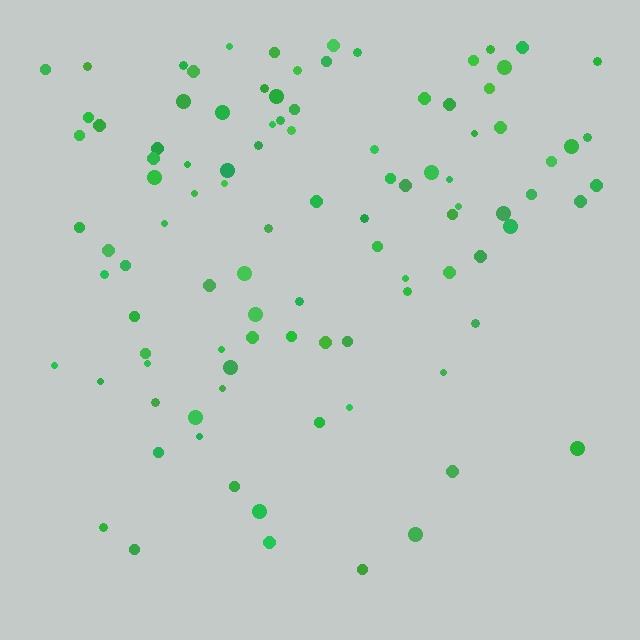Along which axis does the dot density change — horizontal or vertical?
Vertical.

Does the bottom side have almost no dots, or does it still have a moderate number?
Still a moderate number, just noticeably fewer than the top.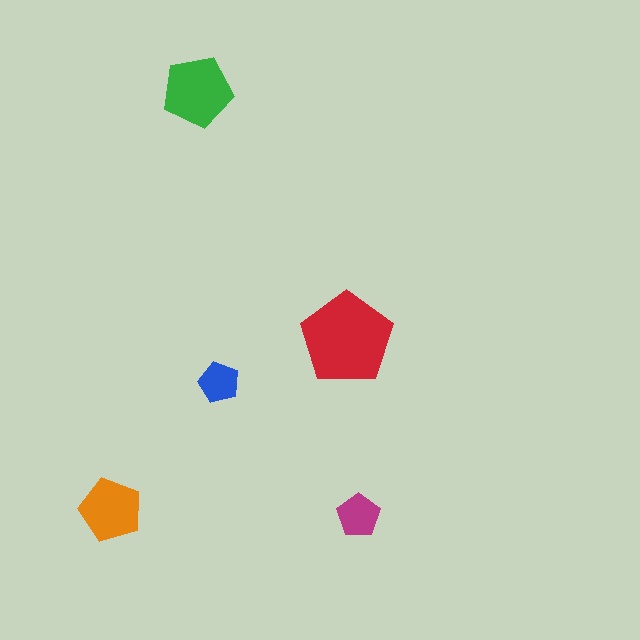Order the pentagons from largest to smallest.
the red one, the green one, the orange one, the magenta one, the blue one.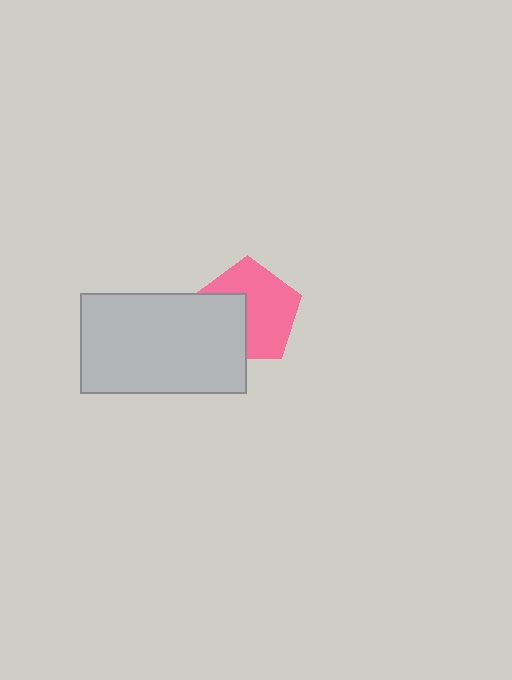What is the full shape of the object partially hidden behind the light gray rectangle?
The partially hidden object is a pink pentagon.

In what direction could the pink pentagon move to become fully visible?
The pink pentagon could move toward the upper-right. That would shift it out from behind the light gray rectangle entirely.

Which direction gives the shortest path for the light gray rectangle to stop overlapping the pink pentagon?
Moving toward the lower-left gives the shortest separation.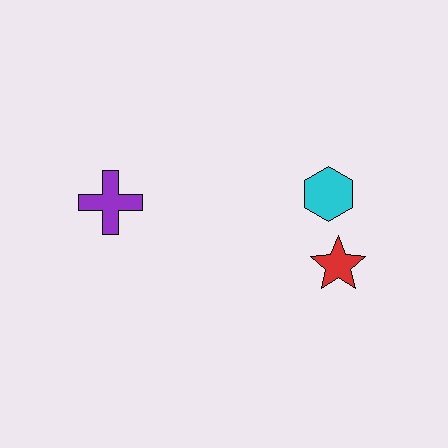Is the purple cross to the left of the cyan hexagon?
Yes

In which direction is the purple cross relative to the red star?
The purple cross is to the left of the red star.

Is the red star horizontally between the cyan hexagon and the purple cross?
No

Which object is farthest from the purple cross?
The red star is farthest from the purple cross.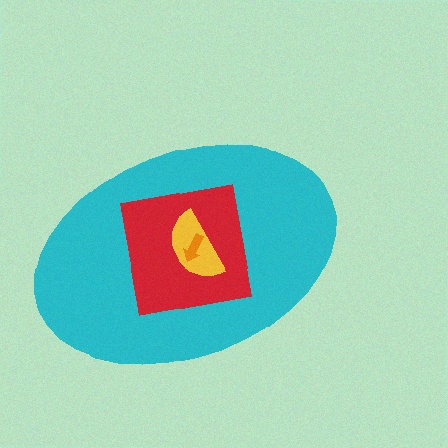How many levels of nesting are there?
4.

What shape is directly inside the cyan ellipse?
The red square.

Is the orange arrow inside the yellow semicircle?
Yes.